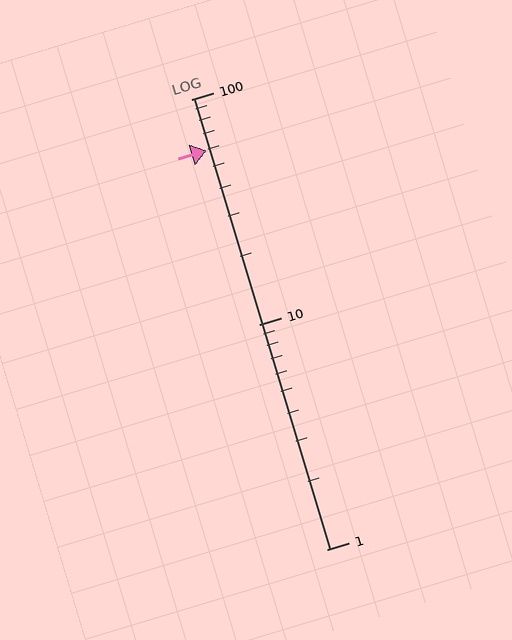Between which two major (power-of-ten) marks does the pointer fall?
The pointer is between 10 and 100.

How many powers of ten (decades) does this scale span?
The scale spans 2 decades, from 1 to 100.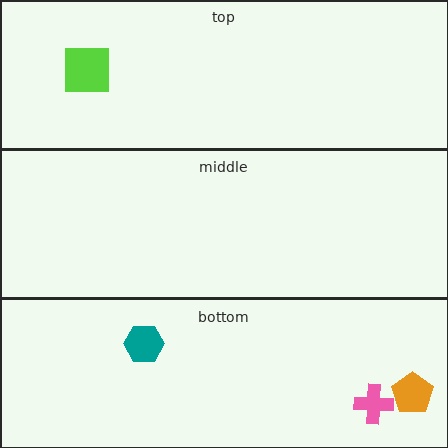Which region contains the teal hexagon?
The bottom region.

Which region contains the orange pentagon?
The bottom region.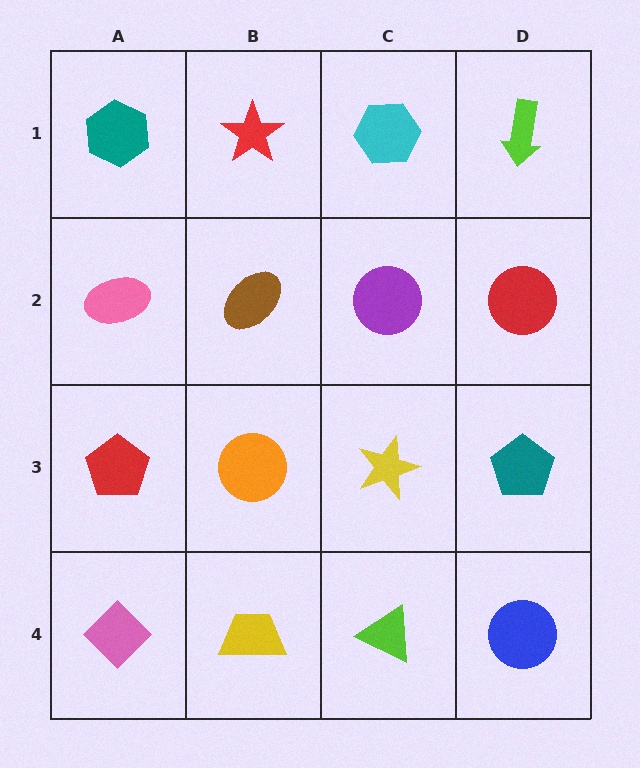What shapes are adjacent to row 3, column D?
A red circle (row 2, column D), a blue circle (row 4, column D), a yellow star (row 3, column C).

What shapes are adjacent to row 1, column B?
A brown ellipse (row 2, column B), a teal hexagon (row 1, column A), a cyan hexagon (row 1, column C).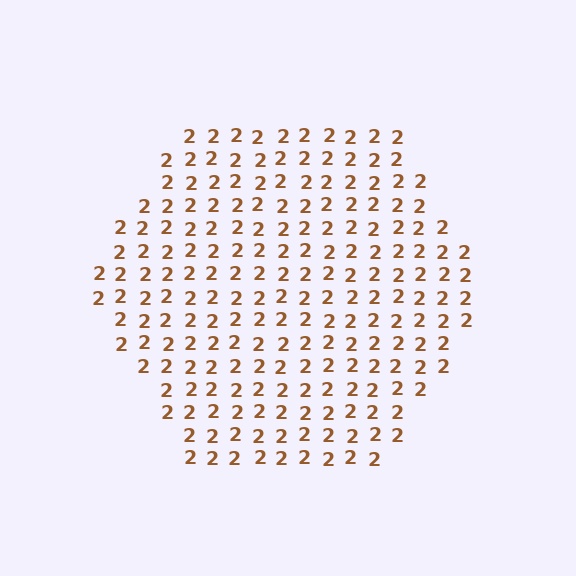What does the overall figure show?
The overall figure shows a hexagon.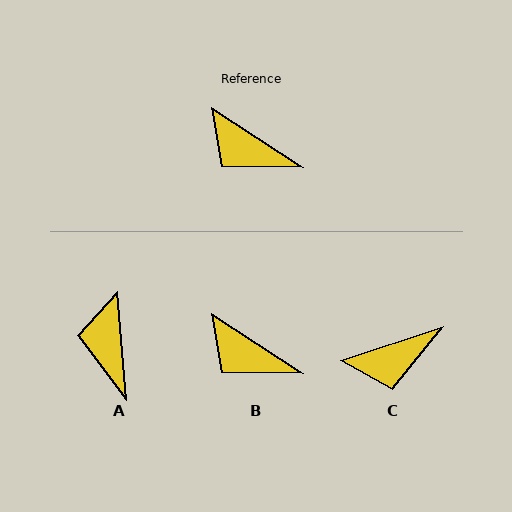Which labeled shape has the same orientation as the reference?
B.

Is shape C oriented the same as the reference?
No, it is off by about 51 degrees.